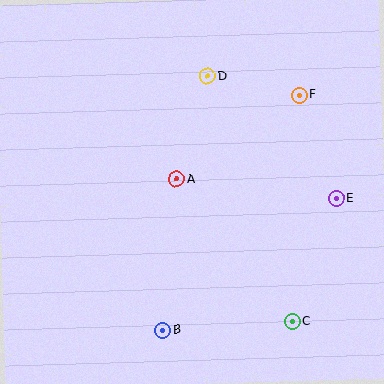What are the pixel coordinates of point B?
Point B is at (163, 330).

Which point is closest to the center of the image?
Point A at (176, 179) is closest to the center.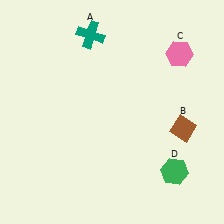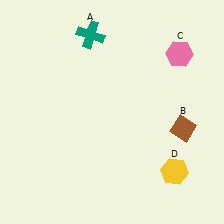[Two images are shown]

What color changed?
The hexagon (D) changed from green in Image 1 to yellow in Image 2.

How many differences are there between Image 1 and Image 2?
There is 1 difference between the two images.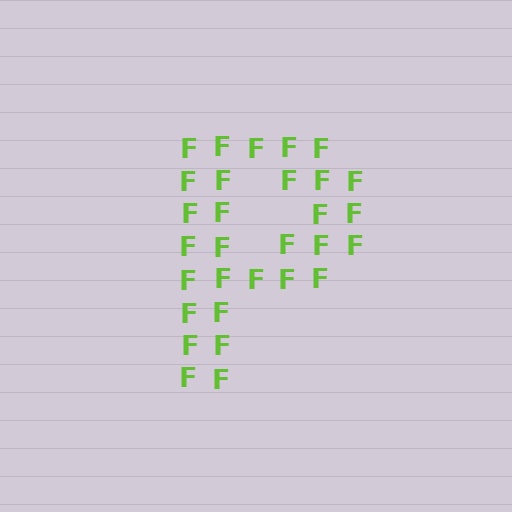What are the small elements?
The small elements are letter F's.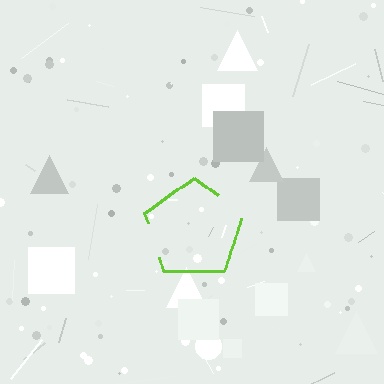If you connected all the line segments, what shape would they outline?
They would outline a pentagon.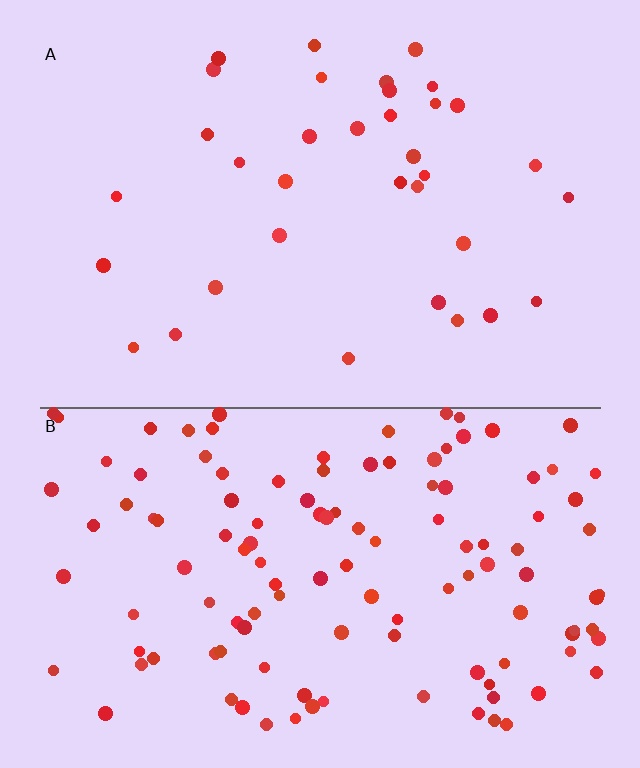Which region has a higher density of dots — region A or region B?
B (the bottom).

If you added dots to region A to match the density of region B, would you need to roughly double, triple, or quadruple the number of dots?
Approximately quadruple.